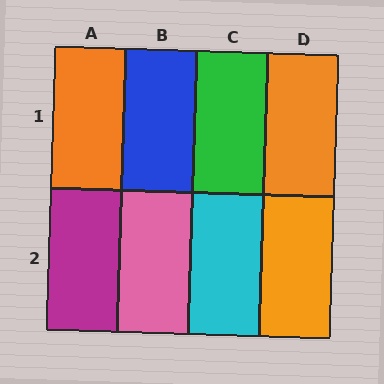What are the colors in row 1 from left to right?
Orange, blue, green, orange.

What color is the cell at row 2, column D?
Orange.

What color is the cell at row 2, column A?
Magenta.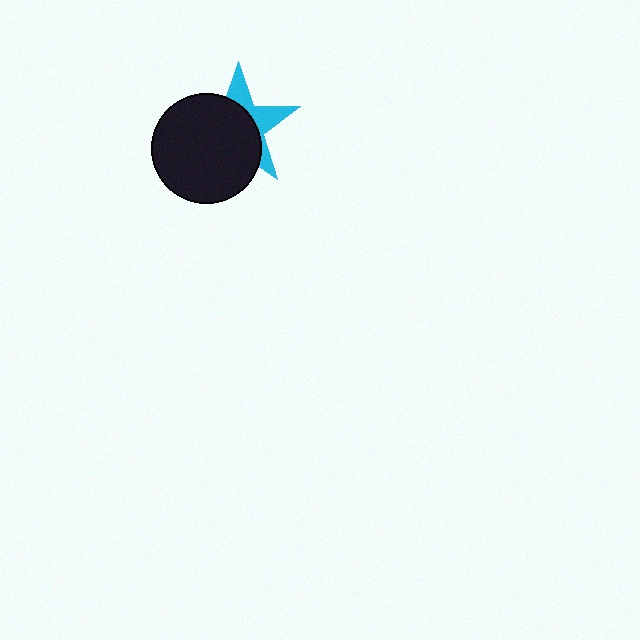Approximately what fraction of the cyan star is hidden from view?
Roughly 64% of the cyan star is hidden behind the black circle.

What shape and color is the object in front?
The object in front is a black circle.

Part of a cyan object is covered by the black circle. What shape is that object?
It is a star.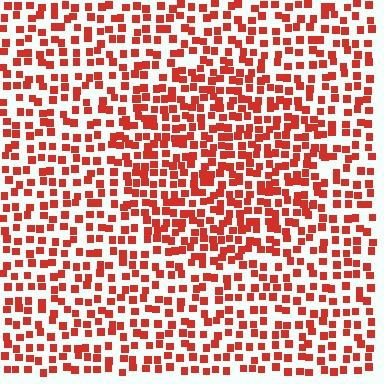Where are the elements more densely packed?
The elements are more densely packed inside the circle boundary.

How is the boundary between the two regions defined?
The boundary is defined by a change in element density (approximately 1.6x ratio). All elements are the same color, size, and shape.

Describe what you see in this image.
The image contains small red elements arranged at two different densities. A circle-shaped region is visible where the elements are more densely packed than the surrounding area.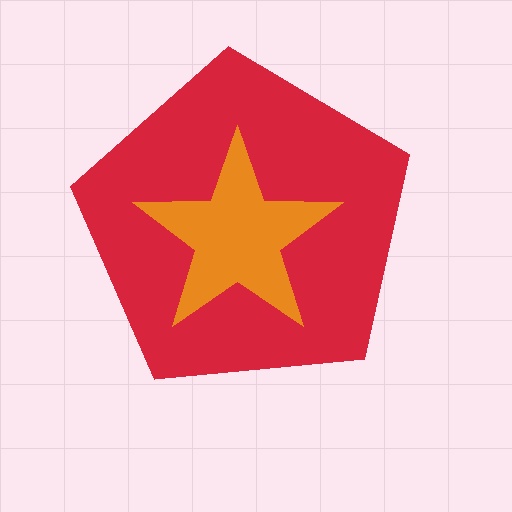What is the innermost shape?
The orange star.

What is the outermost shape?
The red pentagon.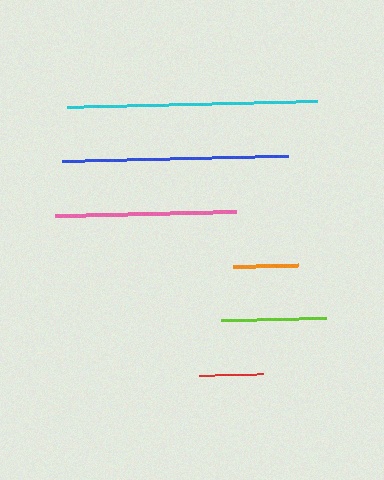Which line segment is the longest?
The cyan line is the longest at approximately 250 pixels.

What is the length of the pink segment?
The pink segment is approximately 181 pixels long.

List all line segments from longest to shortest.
From longest to shortest: cyan, blue, pink, lime, orange, red.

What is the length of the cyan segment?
The cyan segment is approximately 250 pixels long.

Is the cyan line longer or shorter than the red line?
The cyan line is longer than the red line.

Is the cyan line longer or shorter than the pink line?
The cyan line is longer than the pink line.